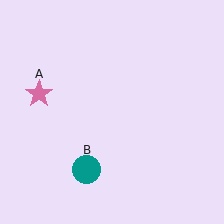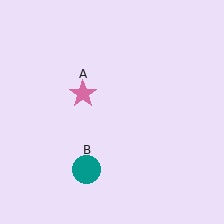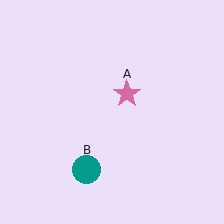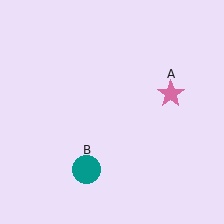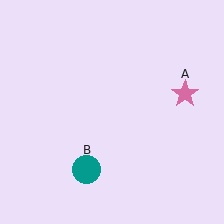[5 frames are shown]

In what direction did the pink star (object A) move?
The pink star (object A) moved right.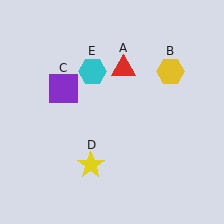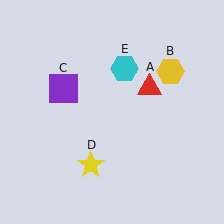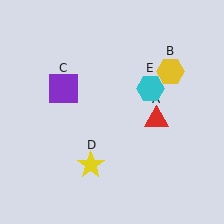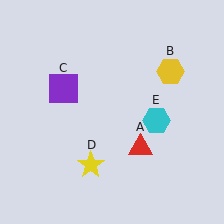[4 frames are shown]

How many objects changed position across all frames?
2 objects changed position: red triangle (object A), cyan hexagon (object E).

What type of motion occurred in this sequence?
The red triangle (object A), cyan hexagon (object E) rotated clockwise around the center of the scene.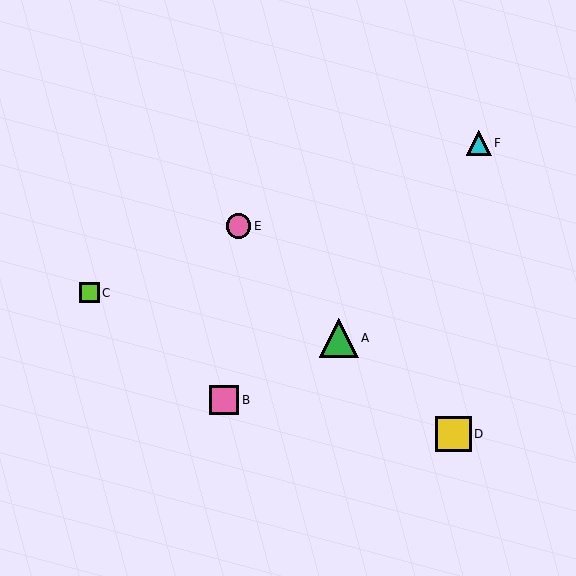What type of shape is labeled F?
Shape F is a cyan triangle.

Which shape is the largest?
The green triangle (labeled A) is the largest.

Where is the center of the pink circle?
The center of the pink circle is at (239, 226).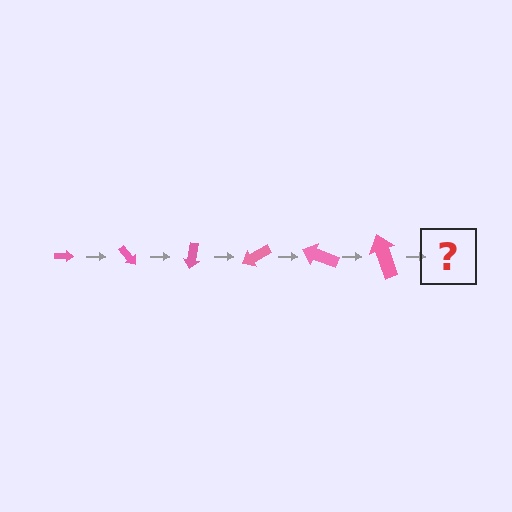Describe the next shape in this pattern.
It should be an arrow, larger than the previous one and rotated 300 degrees from the start.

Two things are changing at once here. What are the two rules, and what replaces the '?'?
The two rules are that the arrow grows larger each step and it rotates 50 degrees each step. The '?' should be an arrow, larger than the previous one and rotated 300 degrees from the start.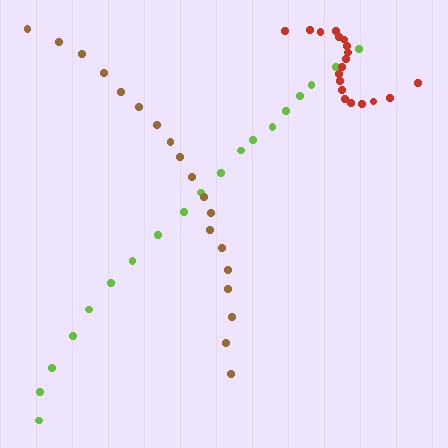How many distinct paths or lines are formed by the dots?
There are 3 distinct paths.